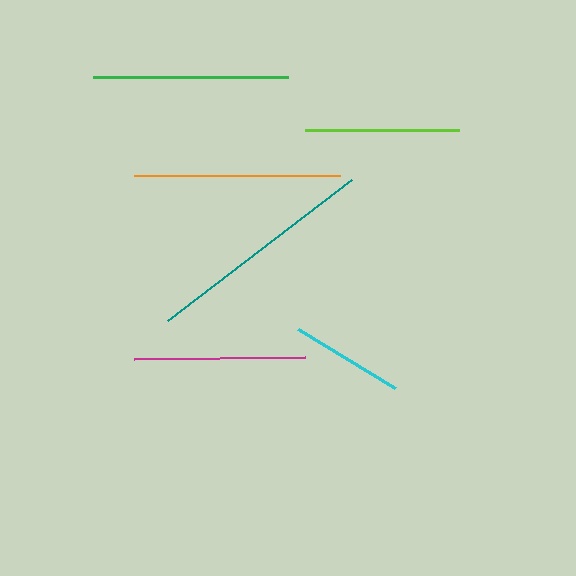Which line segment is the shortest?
The cyan line is the shortest at approximately 113 pixels.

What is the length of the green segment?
The green segment is approximately 195 pixels long.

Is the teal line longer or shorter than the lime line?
The teal line is longer than the lime line.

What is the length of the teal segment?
The teal segment is approximately 232 pixels long.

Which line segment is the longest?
The teal line is the longest at approximately 232 pixels.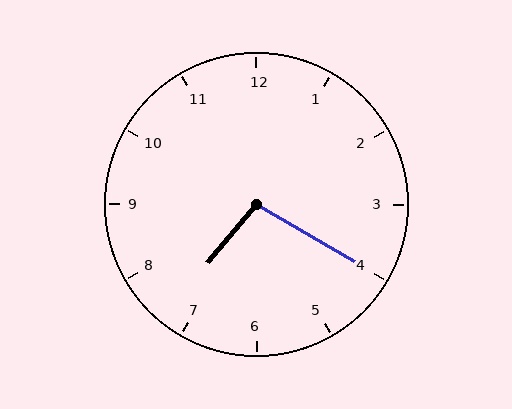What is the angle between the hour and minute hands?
Approximately 100 degrees.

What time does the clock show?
7:20.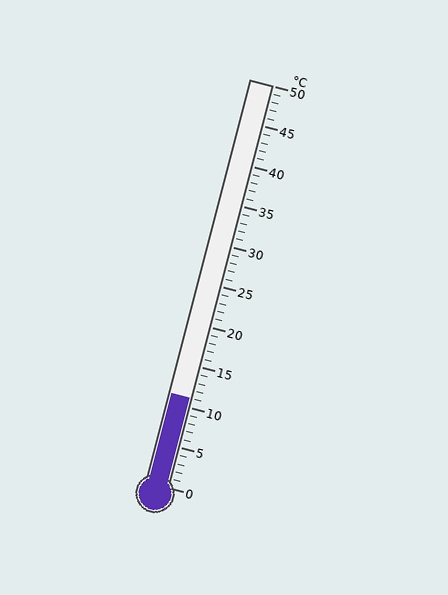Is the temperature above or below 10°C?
The temperature is above 10°C.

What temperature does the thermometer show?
The thermometer shows approximately 11°C.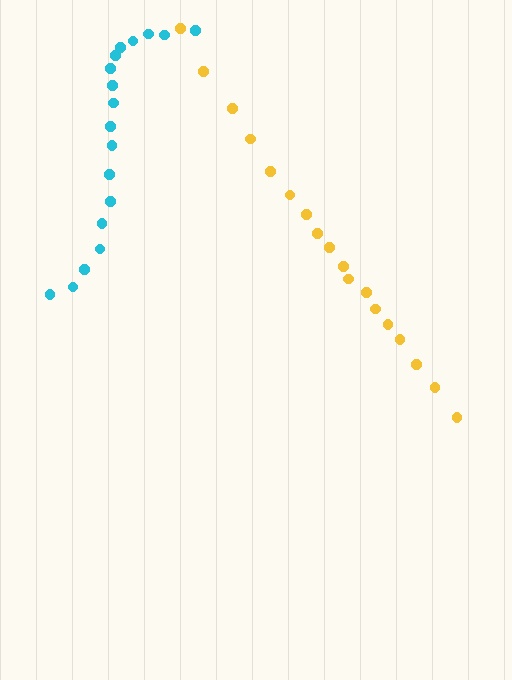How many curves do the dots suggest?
There are 2 distinct paths.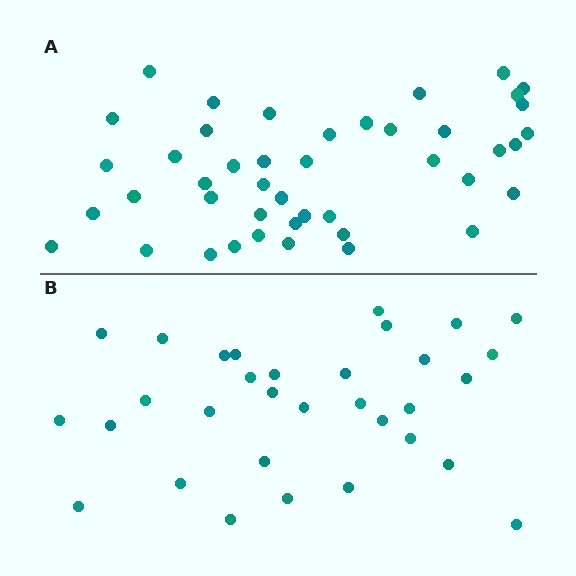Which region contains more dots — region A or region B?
Region A (the top region) has more dots.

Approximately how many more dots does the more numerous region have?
Region A has roughly 12 or so more dots than region B.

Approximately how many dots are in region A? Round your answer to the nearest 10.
About 40 dots. (The exact count is 44, which rounds to 40.)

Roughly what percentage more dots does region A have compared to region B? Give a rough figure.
About 40% more.